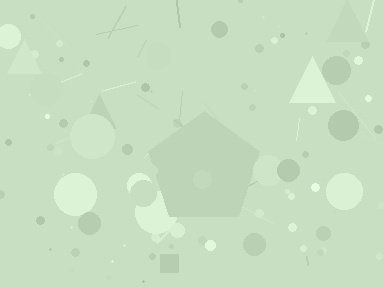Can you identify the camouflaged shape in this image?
The camouflaged shape is a pentagon.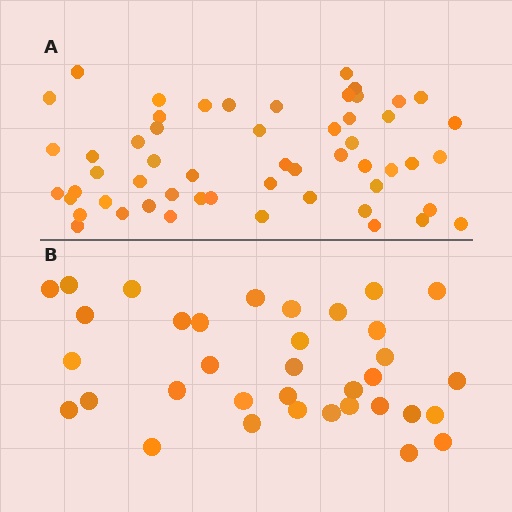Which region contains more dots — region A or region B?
Region A (the top region) has more dots.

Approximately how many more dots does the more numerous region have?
Region A has approximately 20 more dots than region B.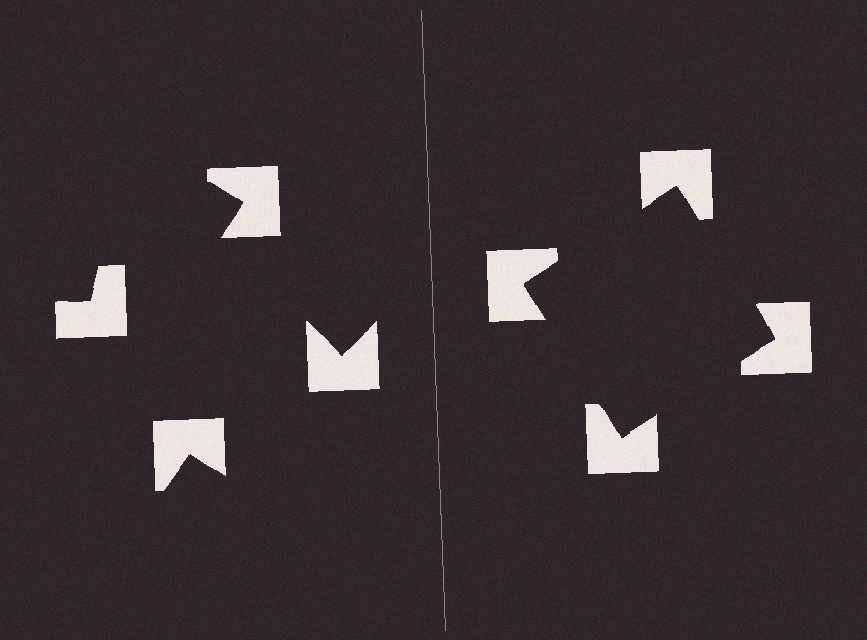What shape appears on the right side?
An illusory square.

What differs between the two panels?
The notched squares are positioned identically on both sides; only the wedge orientations differ. On the right they align to a square; on the left they are misaligned.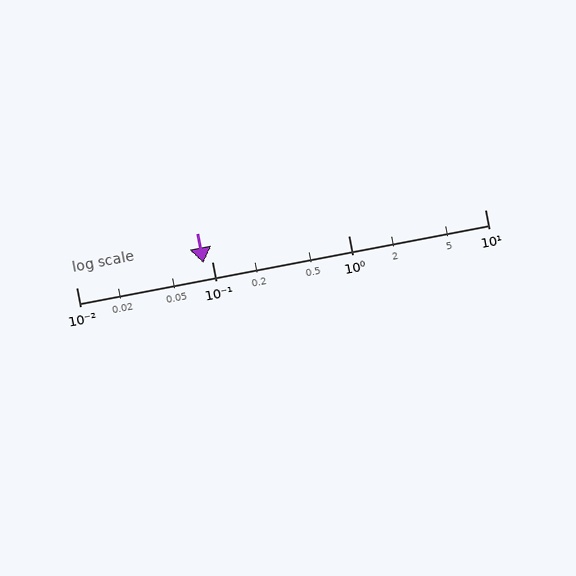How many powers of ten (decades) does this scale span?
The scale spans 3 decades, from 0.01 to 10.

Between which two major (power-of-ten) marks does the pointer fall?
The pointer is between 0.01 and 0.1.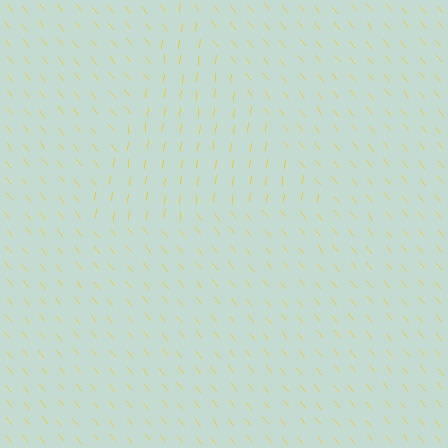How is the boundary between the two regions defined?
The boundary is defined purely by a change in line orientation (approximately 45 degrees difference). All lines are the same color and thickness.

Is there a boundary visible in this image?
Yes, there is a texture boundary formed by a change in line orientation.